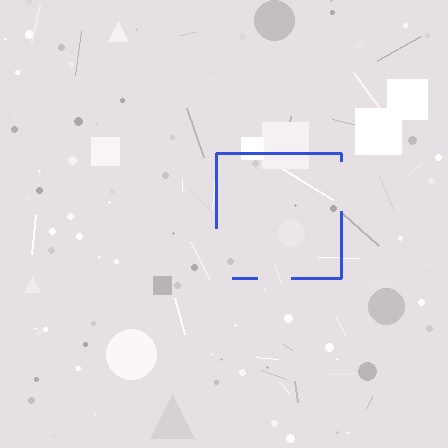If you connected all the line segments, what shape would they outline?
They would outline a square.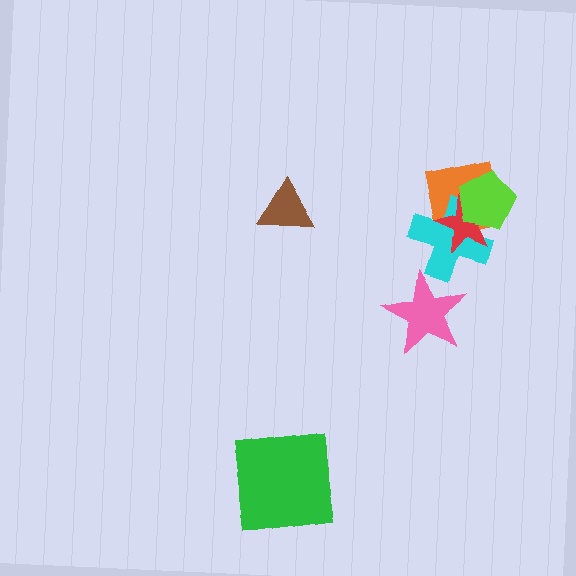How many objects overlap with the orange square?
3 objects overlap with the orange square.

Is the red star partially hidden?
Yes, it is partially covered by another shape.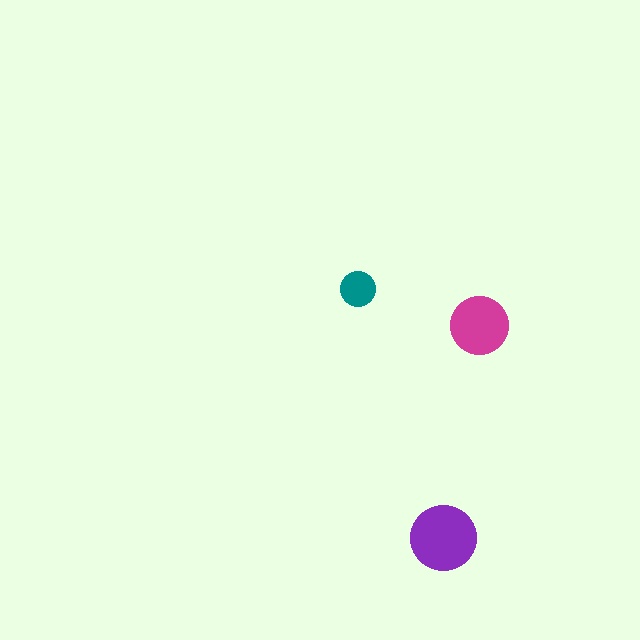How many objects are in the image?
There are 3 objects in the image.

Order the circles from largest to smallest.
the purple one, the magenta one, the teal one.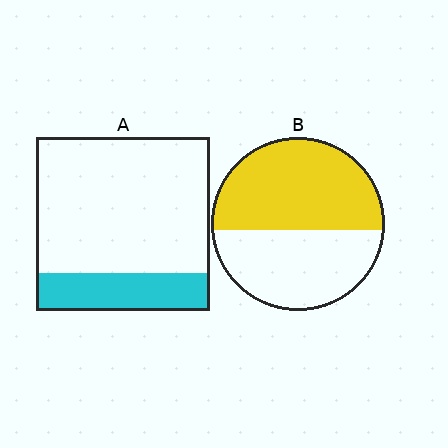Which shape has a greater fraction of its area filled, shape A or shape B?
Shape B.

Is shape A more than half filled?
No.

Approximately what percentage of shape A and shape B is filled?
A is approximately 20% and B is approximately 55%.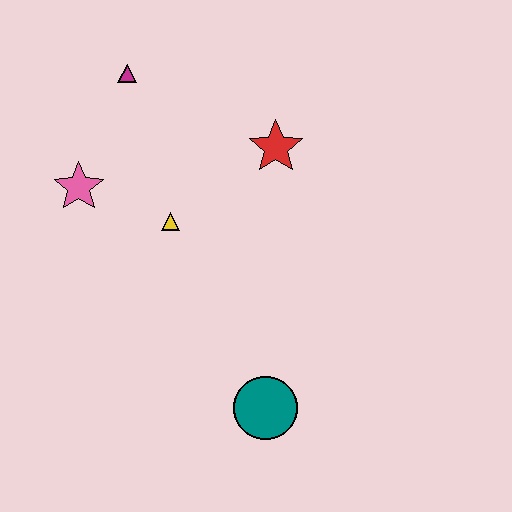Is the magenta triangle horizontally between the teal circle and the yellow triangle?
No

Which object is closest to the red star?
The yellow triangle is closest to the red star.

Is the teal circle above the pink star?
No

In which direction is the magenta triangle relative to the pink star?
The magenta triangle is above the pink star.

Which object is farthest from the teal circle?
The magenta triangle is farthest from the teal circle.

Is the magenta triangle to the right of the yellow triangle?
No